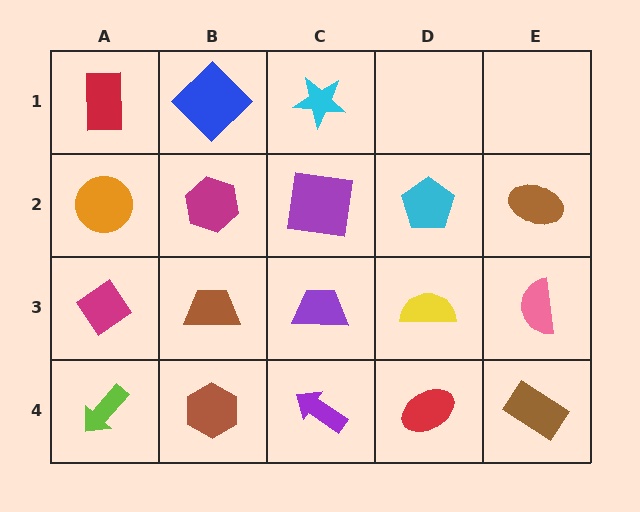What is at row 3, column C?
A purple trapezoid.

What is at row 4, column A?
A lime arrow.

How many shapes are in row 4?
5 shapes.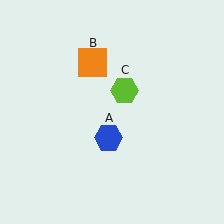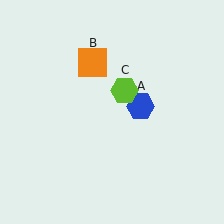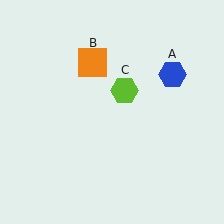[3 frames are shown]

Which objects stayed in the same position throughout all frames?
Orange square (object B) and lime hexagon (object C) remained stationary.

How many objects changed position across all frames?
1 object changed position: blue hexagon (object A).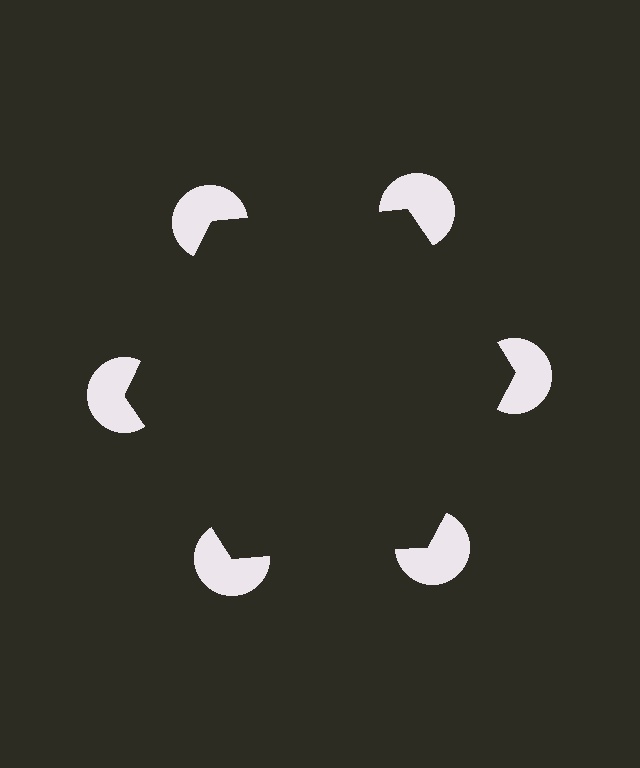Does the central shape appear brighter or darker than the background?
It typically appears slightly darker than the background, even though no actual brightness change is drawn.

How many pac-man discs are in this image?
There are 6 — one at each vertex of the illusory hexagon.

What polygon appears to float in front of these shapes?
An illusory hexagon — its edges are inferred from the aligned wedge cuts in the pac-man discs, not physically drawn.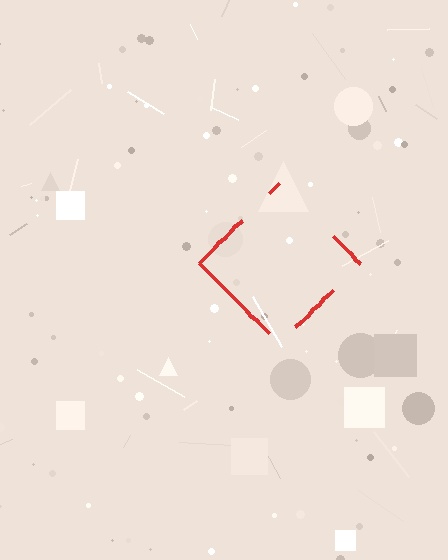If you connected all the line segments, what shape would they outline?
They would outline a diamond.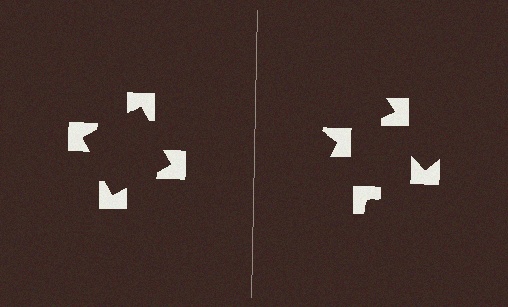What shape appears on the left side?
An illusory square.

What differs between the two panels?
The notched squares are positioned identically on both sides; only the wedge orientations differ. On the left they align to a square; on the right they are misaligned.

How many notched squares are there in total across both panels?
8 — 4 on each side.